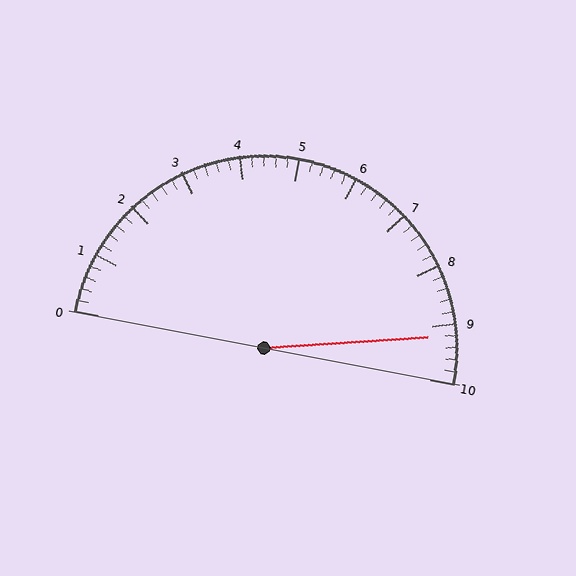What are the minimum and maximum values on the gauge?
The gauge ranges from 0 to 10.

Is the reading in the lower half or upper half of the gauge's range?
The reading is in the upper half of the range (0 to 10).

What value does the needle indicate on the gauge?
The needle indicates approximately 9.2.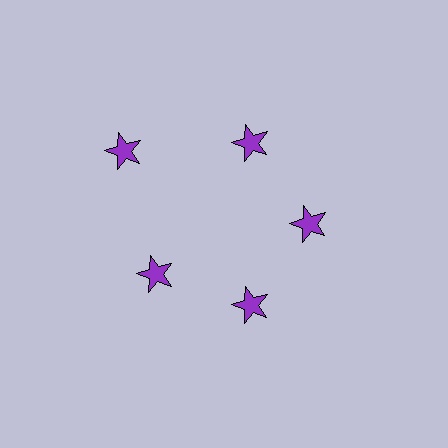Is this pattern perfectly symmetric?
No. The 5 purple stars are arranged in a ring, but one element near the 10 o'clock position is pushed outward from the center, breaking the 5-fold rotational symmetry.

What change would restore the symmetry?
The symmetry would be restored by moving it inward, back onto the ring so that all 5 stars sit at equal angles and equal distance from the center.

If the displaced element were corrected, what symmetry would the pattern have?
It would have 5-fold rotational symmetry — the pattern would map onto itself every 72 degrees.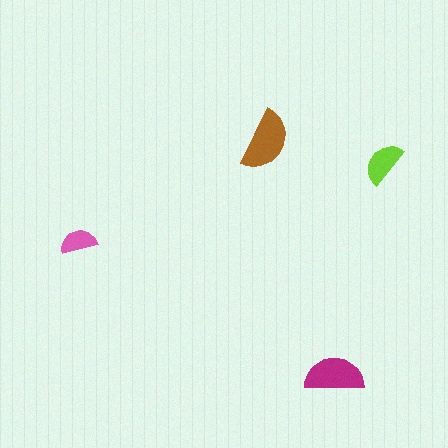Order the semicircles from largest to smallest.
the brown one, the magenta one, the lime one, the pink one.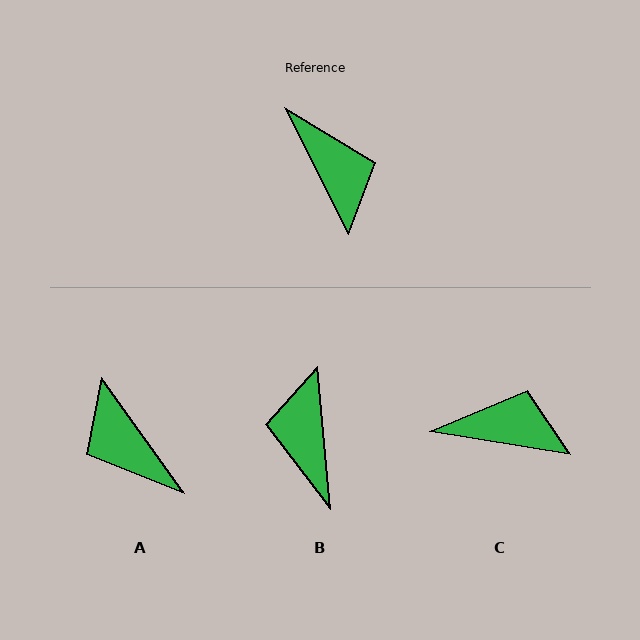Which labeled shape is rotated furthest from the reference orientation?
A, about 171 degrees away.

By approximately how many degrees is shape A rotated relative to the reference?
Approximately 171 degrees clockwise.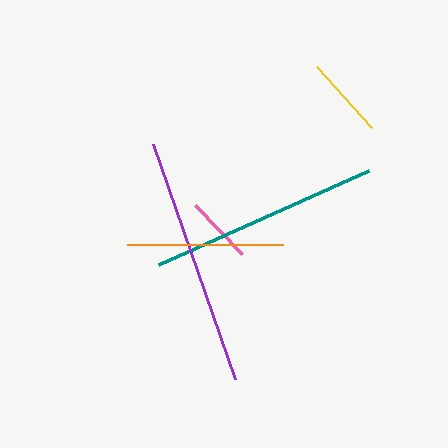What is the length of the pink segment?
The pink segment is approximately 67 pixels long.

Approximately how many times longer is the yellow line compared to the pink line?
The yellow line is approximately 1.2 times the length of the pink line.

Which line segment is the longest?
The purple line is the longest at approximately 248 pixels.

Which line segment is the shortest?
The pink line is the shortest at approximately 67 pixels.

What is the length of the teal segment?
The teal segment is approximately 230 pixels long.